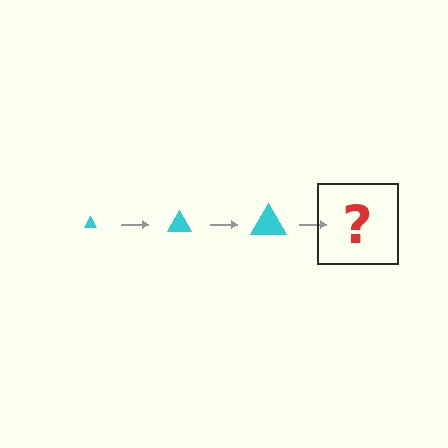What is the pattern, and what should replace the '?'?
The pattern is that the triangle gets progressively larger each step. The '?' should be a cyan triangle, larger than the previous one.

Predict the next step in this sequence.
The next step is a cyan triangle, larger than the previous one.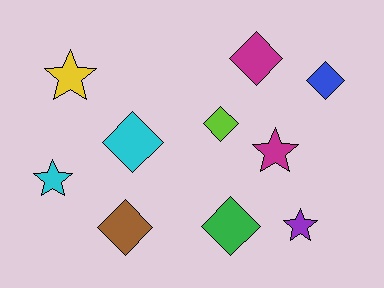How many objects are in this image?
There are 10 objects.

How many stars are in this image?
There are 4 stars.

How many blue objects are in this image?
There is 1 blue object.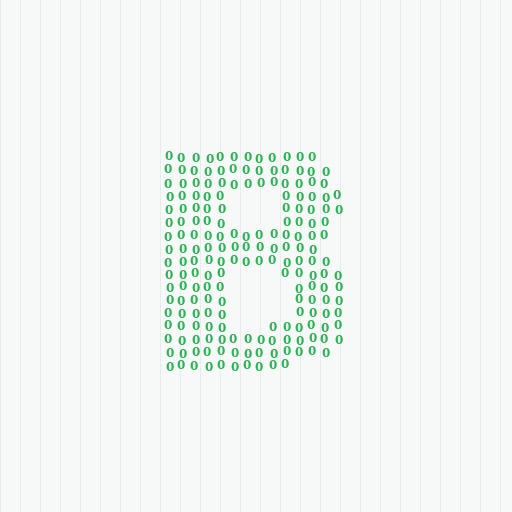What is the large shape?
The large shape is the letter B.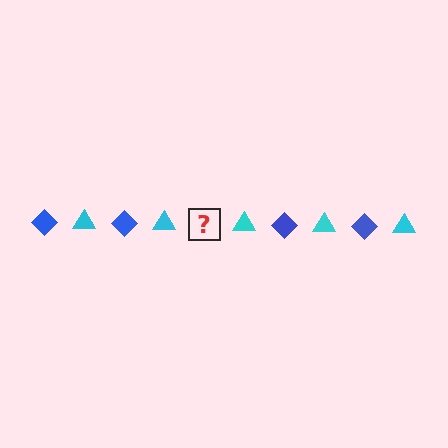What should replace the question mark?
The question mark should be replaced with a blue diamond.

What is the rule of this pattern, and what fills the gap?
The rule is that the pattern alternates between blue diamond and cyan triangle. The gap should be filled with a blue diamond.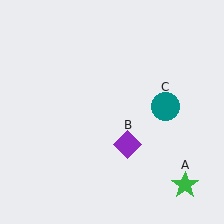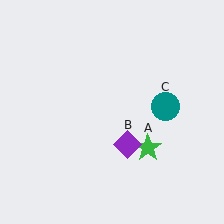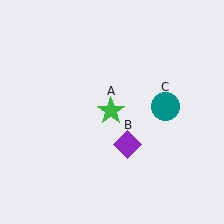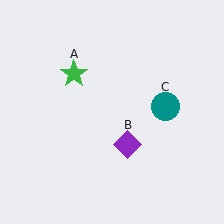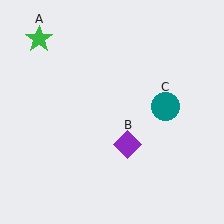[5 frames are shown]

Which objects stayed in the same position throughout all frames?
Purple diamond (object B) and teal circle (object C) remained stationary.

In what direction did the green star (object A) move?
The green star (object A) moved up and to the left.